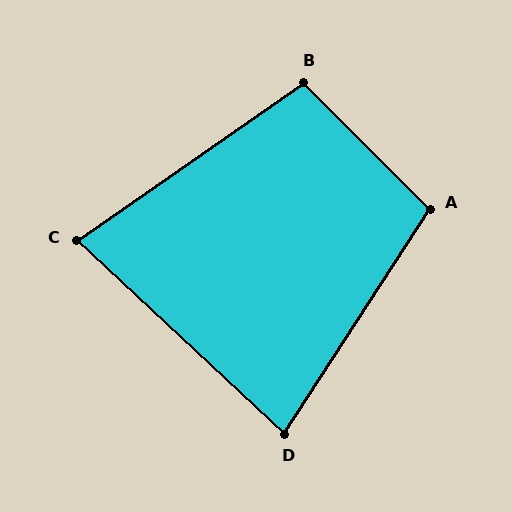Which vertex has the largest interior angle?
A, at approximately 102 degrees.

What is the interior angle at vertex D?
Approximately 80 degrees (acute).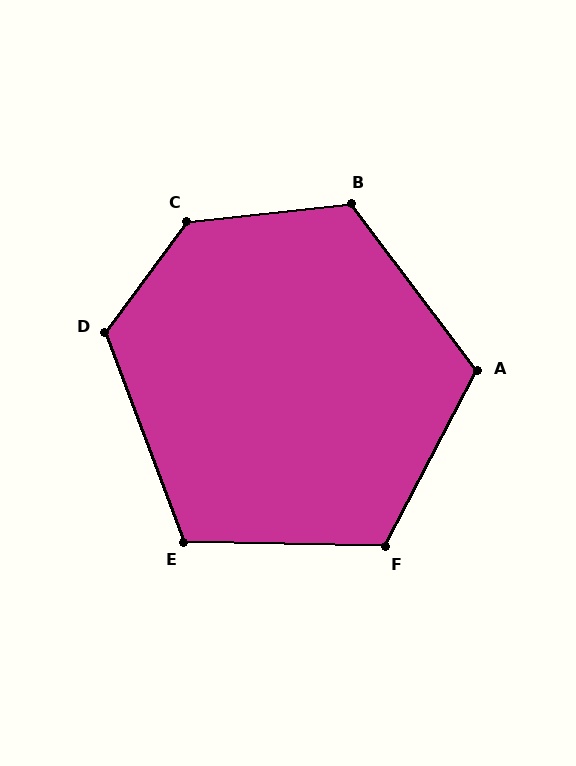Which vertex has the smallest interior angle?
E, at approximately 112 degrees.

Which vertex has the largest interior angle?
C, at approximately 133 degrees.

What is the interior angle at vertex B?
Approximately 121 degrees (obtuse).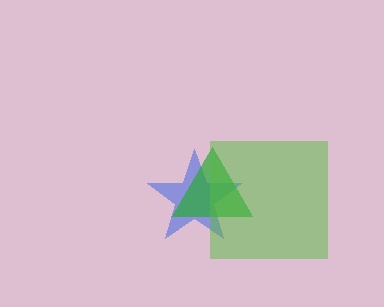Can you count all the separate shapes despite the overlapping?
Yes, there are 3 separate shapes.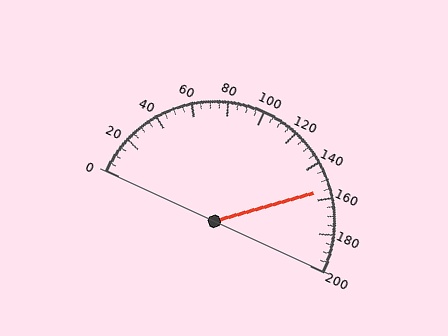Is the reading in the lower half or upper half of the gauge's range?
The reading is in the upper half of the range (0 to 200).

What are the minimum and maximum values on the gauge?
The gauge ranges from 0 to 200.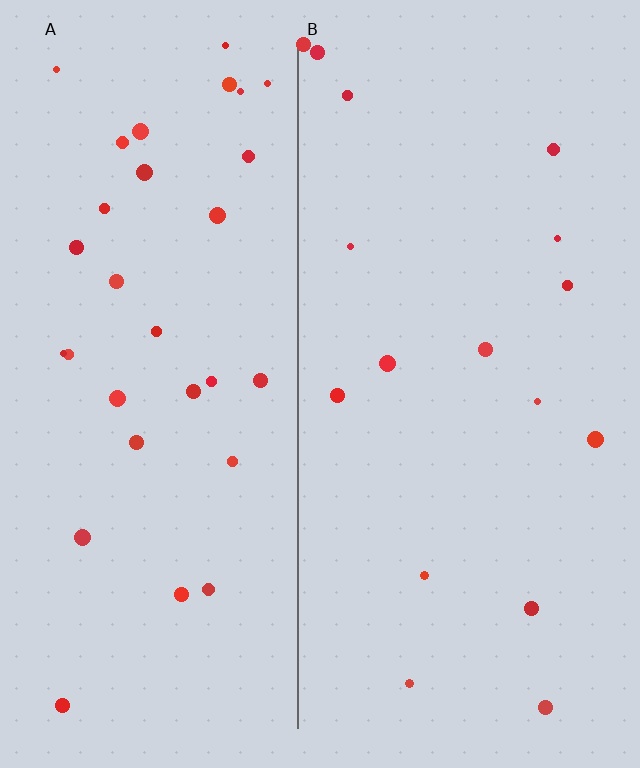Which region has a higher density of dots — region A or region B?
A (the left).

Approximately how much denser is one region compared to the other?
Approximately 1.9× — region A over region B.